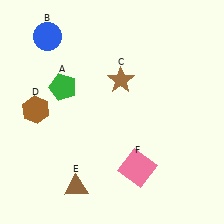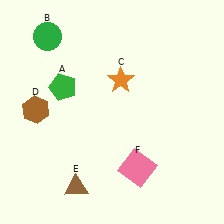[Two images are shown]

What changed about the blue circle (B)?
In Image 1, B is blue. In Image 2, it changed to green.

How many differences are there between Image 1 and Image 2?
There are 2 differences between the two images.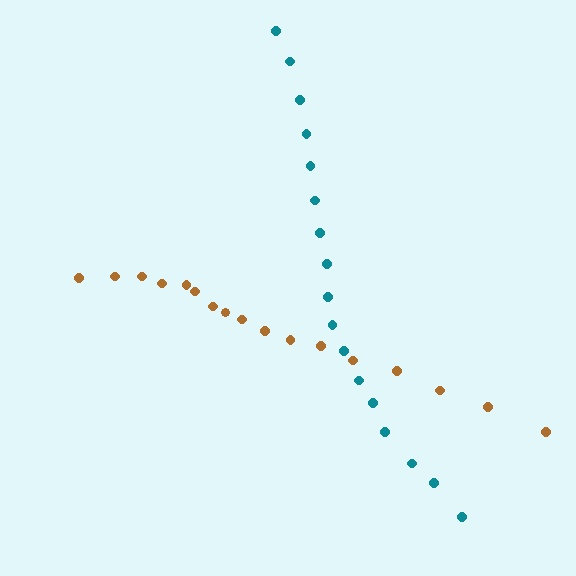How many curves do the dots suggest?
There are 2 distinct paths.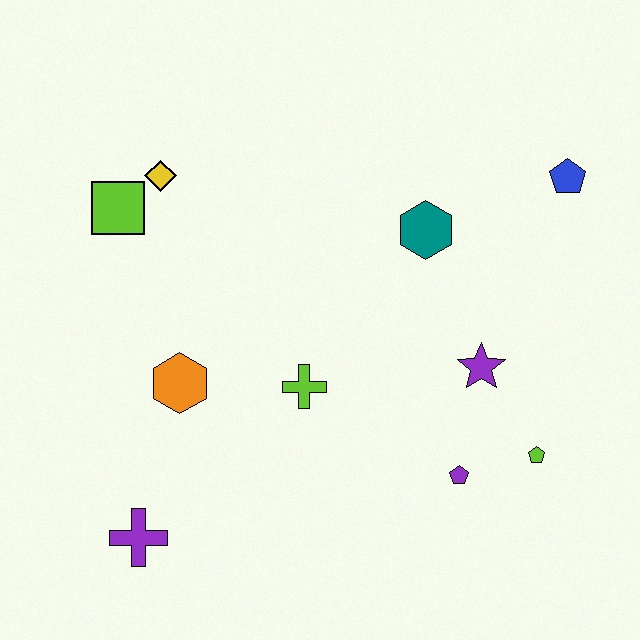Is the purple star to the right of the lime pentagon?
No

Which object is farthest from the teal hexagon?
The purple cross is farthest from the teal hexagon.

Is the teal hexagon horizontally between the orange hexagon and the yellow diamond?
No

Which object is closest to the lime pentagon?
The purple pentagon is closest to the lime pentagon.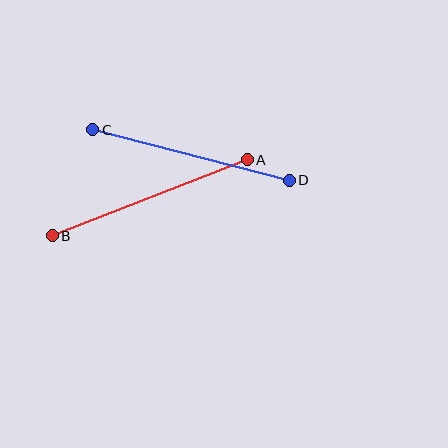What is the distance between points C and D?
The distance is approximately 203 pixels.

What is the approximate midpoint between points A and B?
The midpoint is at approximately (150, 198) pixels.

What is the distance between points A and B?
The distance is approximately 210 pixels.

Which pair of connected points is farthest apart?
Points A and B are farthest apart.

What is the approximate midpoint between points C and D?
The midpoint is at approximately (191, 155) pixels.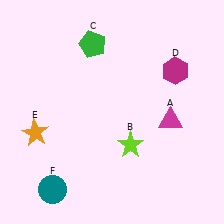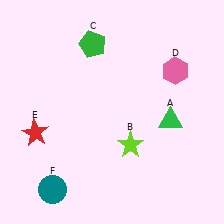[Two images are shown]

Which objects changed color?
A changed from magenta to green. D changed from magenta to pink. E changed from orange to red.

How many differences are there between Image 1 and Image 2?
There are 3 differences between the two images.